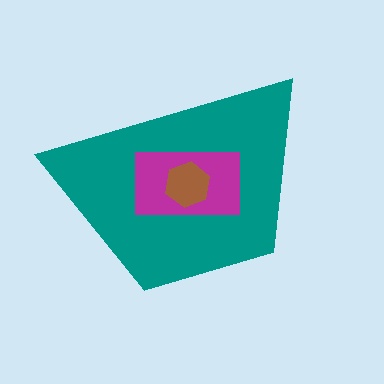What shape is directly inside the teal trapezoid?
The magenta rectangle.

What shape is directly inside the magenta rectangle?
The brown hexagon.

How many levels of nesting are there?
3.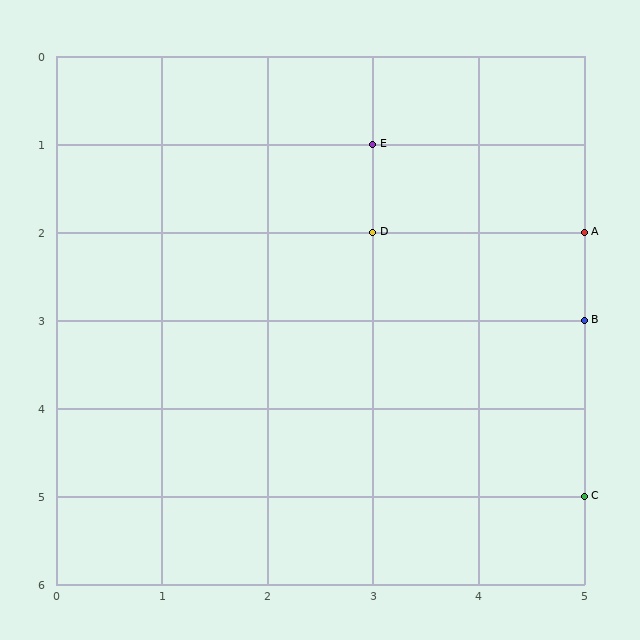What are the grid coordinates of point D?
Point D is at grid coordinates (3, 2).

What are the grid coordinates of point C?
Point C is at grid coordinates (5, 5).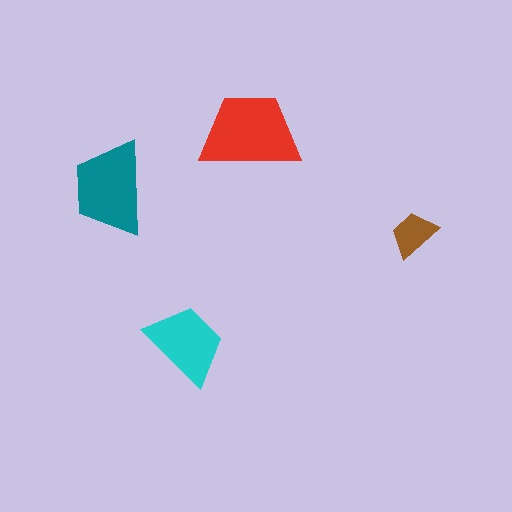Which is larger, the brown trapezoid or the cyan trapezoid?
The cyan one.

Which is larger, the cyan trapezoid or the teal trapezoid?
The teal one.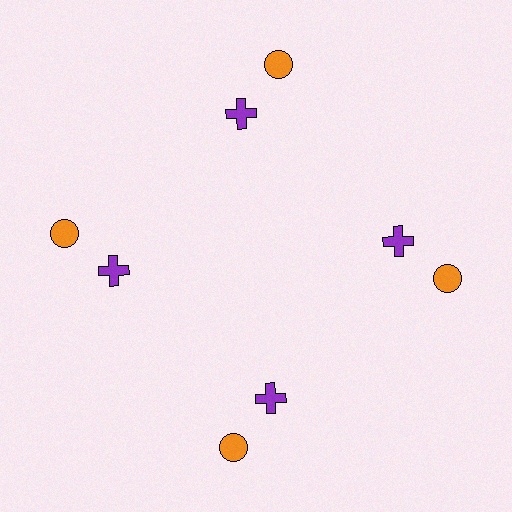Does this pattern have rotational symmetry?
Yes, this pattern has 4-fold rotational symmetry. It looks the same after rotating 90 degrees around the center.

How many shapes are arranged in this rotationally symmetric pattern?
There are 8 shapes, arranged in 4 groups of 2.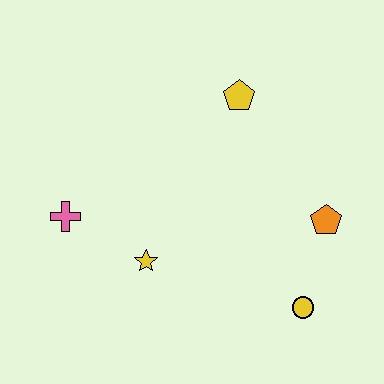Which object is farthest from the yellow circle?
The pink cross is farthest from the yellow circle.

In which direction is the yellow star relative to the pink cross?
The yellow star is to the right of the pink cross.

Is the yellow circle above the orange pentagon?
No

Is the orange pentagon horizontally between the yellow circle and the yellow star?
No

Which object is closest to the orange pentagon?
The yellow circle is closest to the orange pentagon.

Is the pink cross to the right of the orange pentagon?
No